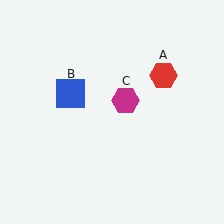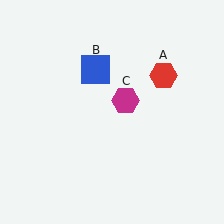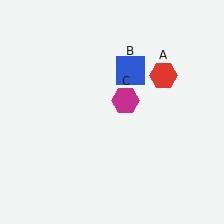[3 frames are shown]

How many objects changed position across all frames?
1 object changed position: blue square (object B).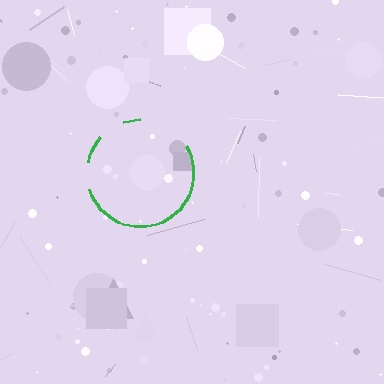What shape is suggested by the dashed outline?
The dashed outline suggests a circle.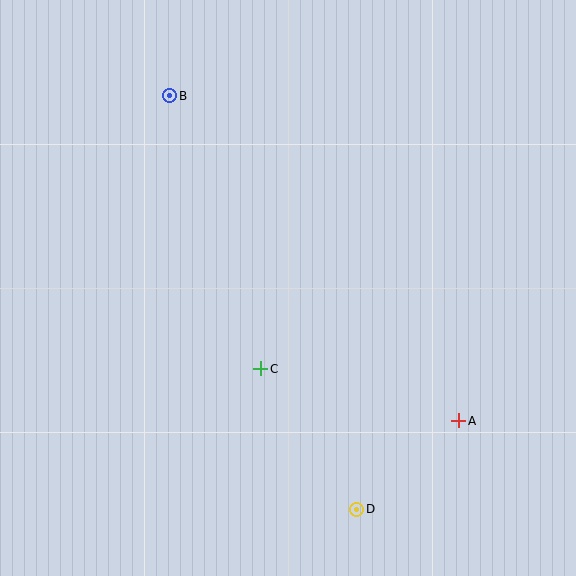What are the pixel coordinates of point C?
Point C is at (261, 369).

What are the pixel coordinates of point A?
Point A is at (459, 421).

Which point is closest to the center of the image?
Point C at (261, 369) is closest to the center.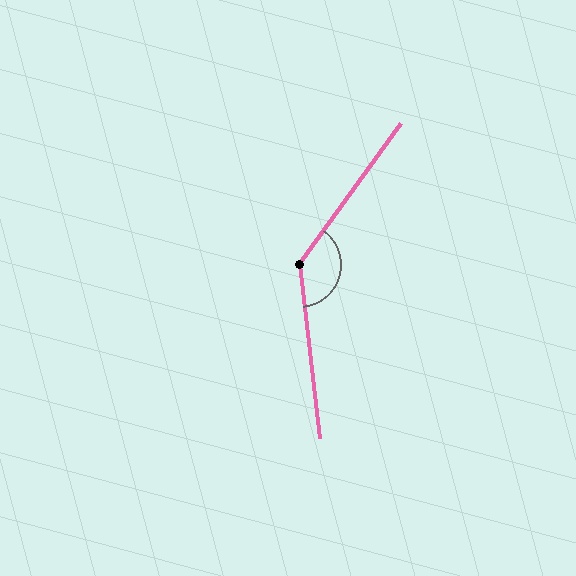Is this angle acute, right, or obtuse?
It is obtuse.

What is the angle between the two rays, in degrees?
Approximately 137 degrees.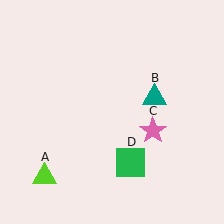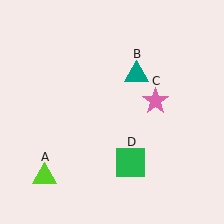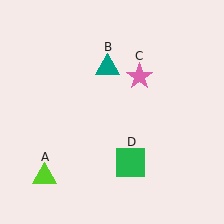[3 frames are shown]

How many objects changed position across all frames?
2 objects changed position: teal triangle (object B), pink star (object C).